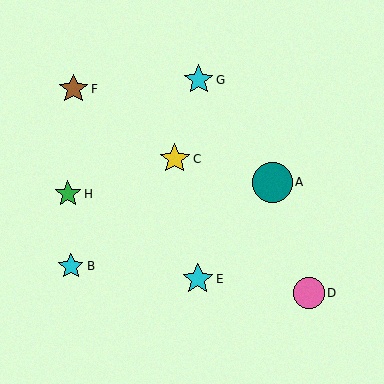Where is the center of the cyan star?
The center of the cyan star is at (198, 279).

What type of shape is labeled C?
Shape C is a yellow star.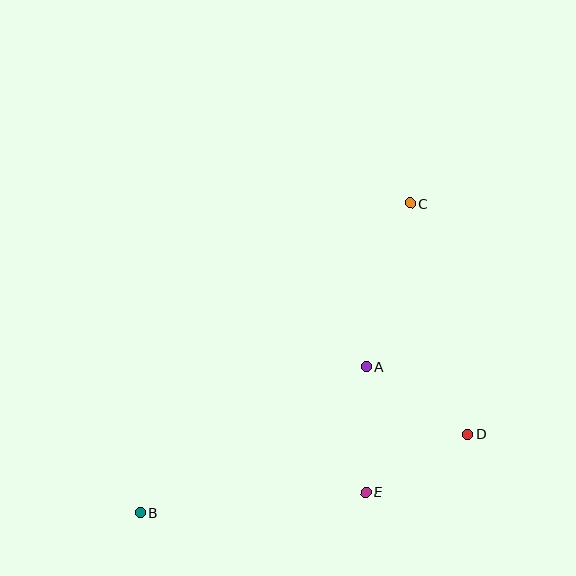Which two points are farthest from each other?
Points B and C are farthest from each other.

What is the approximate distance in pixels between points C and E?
The distance between C and E is approximately 293 pixels.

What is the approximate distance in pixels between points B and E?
The distance between B and E is approximately 226 pixels.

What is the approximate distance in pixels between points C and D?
The distance between C and D is approximately 239 pixels.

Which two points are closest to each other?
Points D and E are closest to each other.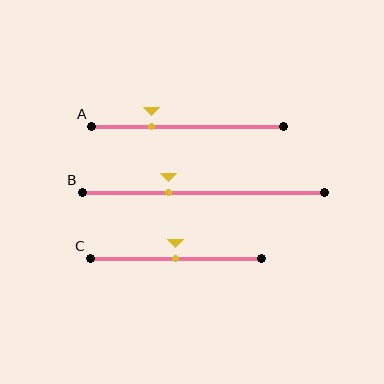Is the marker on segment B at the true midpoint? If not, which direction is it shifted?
No, the marker on segment B is shifted to the left by about 14% of the segment length.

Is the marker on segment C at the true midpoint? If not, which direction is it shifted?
Yes, the marker on segment C is at the true midpoint.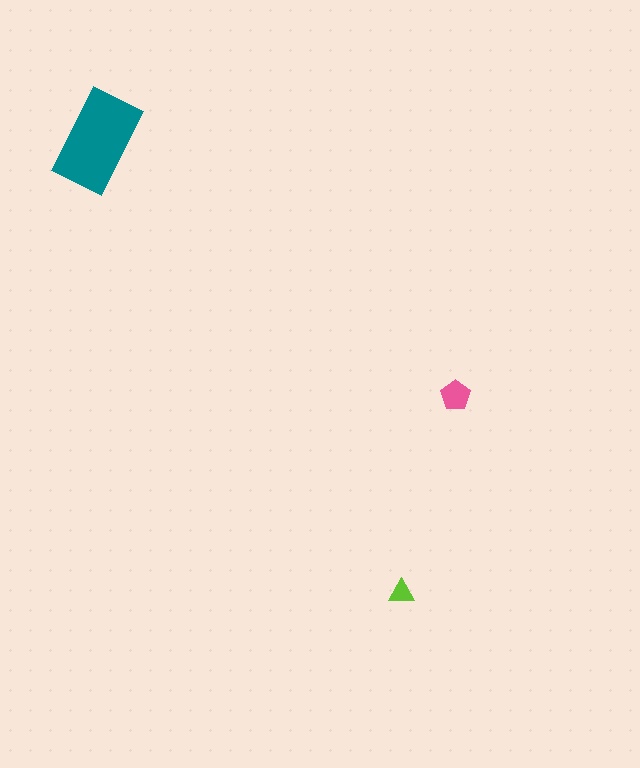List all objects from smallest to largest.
The lime triangle, the pink pentagon, the teal rectangle.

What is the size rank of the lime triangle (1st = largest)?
3rd.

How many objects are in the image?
There are 3 objects in the image.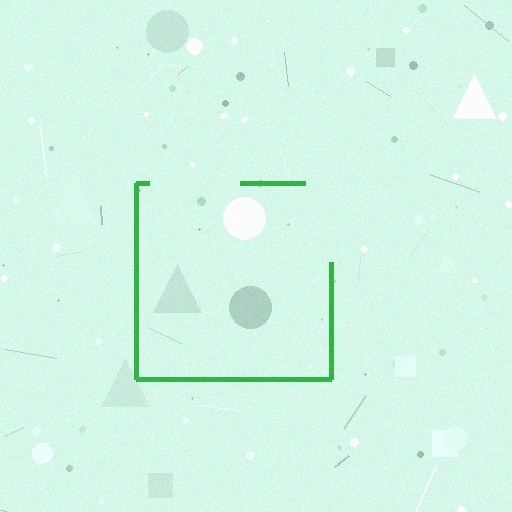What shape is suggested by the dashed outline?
The dashed outline suggests a square.